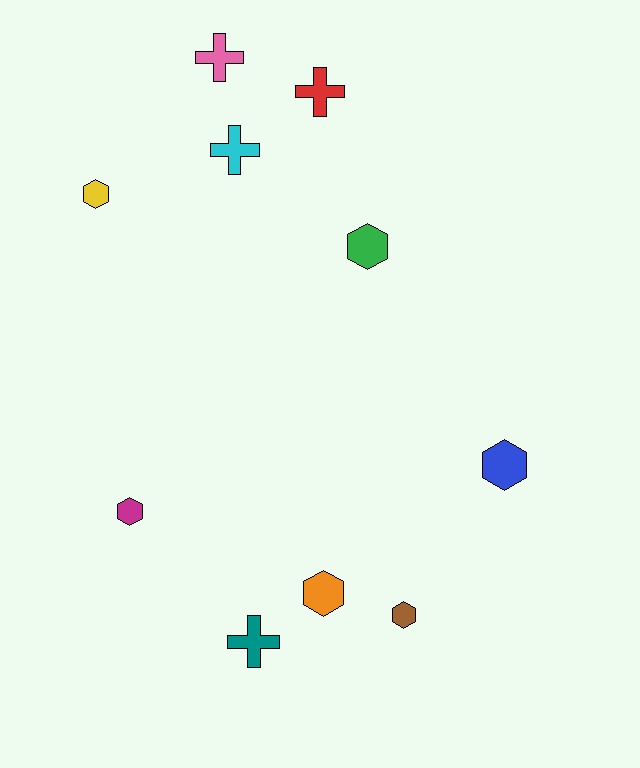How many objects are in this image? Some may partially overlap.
There are 10 objects.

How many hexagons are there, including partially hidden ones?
There are 6 hexagons.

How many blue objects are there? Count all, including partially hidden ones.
There is 1 blue object.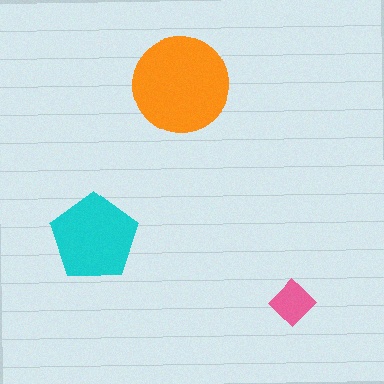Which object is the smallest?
The pink diamond.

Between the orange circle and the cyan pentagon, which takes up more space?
The orange circle.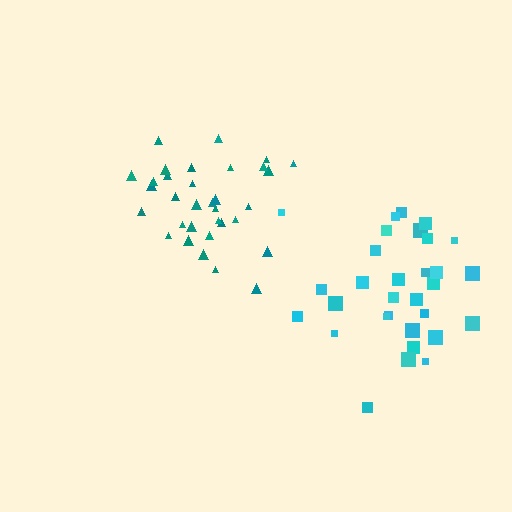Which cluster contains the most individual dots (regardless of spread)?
Teal (33).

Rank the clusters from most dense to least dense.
teal, cyan.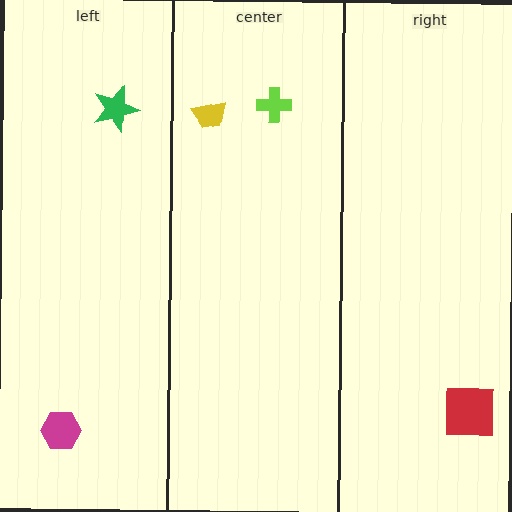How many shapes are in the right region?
1.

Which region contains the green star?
The left region.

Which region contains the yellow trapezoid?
The center region.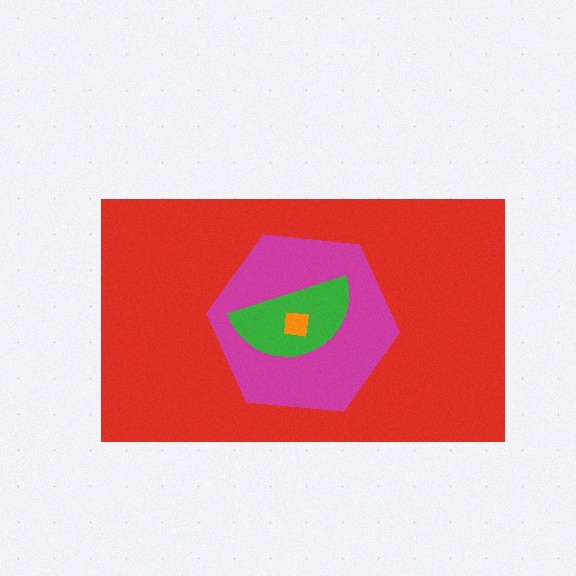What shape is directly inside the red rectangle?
The magenta hexagon.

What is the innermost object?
The orange square.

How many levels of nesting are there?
4.